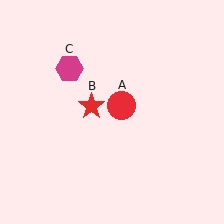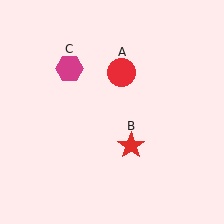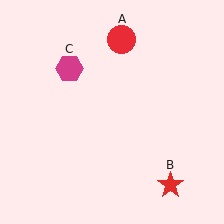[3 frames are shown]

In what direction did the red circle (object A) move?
The red circle (object A) moved up.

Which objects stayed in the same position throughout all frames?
Magenta hexagon (object C) remained stationary.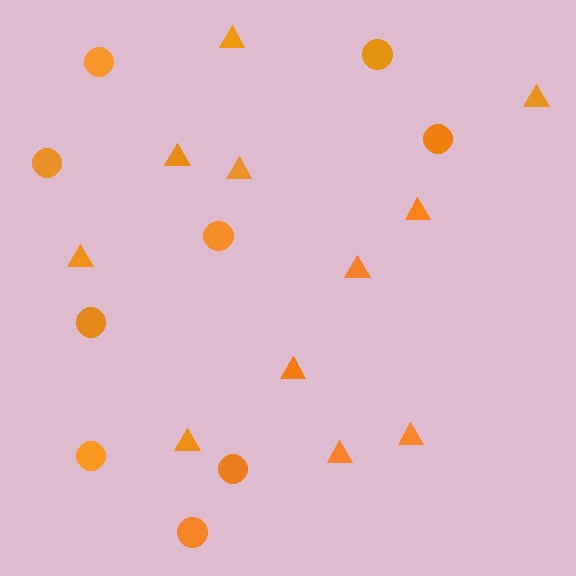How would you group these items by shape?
There are 2 groups: one group of circles (9) and one group of triangles (11).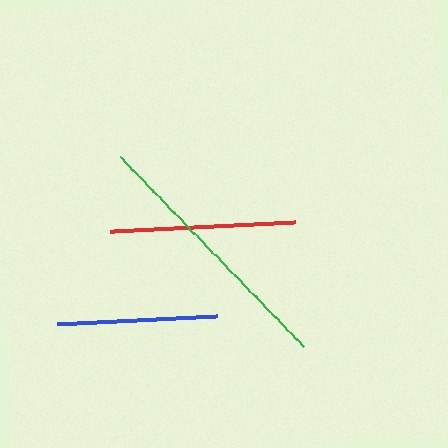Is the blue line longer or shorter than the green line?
The green line is longer than the blue line.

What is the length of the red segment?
The red segment is approximately 185 pixels long.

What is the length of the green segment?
The green segment is approximately 264 pixels long.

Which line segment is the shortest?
The blue line is the shortest at approximately 160 pixels.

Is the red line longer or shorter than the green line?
The green line is longer than the red line.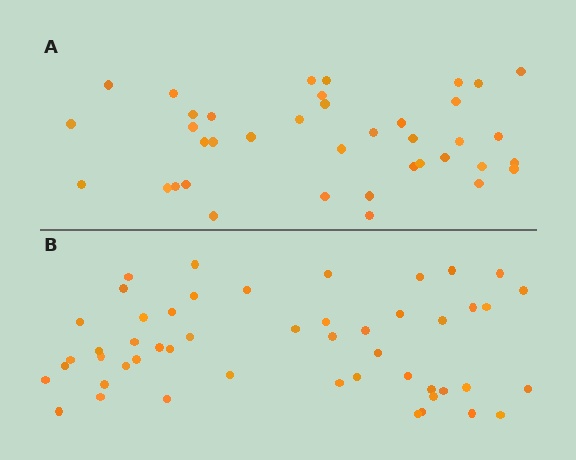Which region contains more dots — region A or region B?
Region B (the bottom region) has more dots.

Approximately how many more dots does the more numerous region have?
Region B has roughly 12 or so more dots than region A.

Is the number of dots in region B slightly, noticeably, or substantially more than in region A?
Region B has noticeably more, but not dramatically so. The ratio is roughly 1.3 to 1.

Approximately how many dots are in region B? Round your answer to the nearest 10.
About 50 dots.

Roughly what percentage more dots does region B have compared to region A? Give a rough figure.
About 30% more.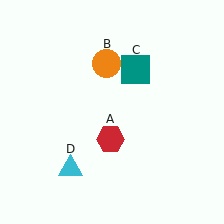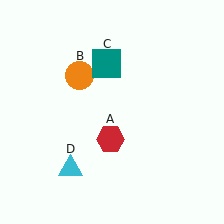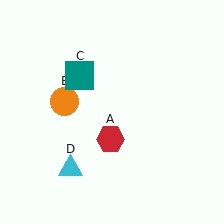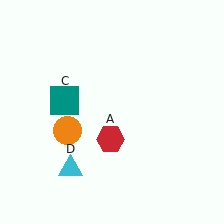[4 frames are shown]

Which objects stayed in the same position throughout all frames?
Red hexagon (object A) and cyan triangle (object D) remained stationary.